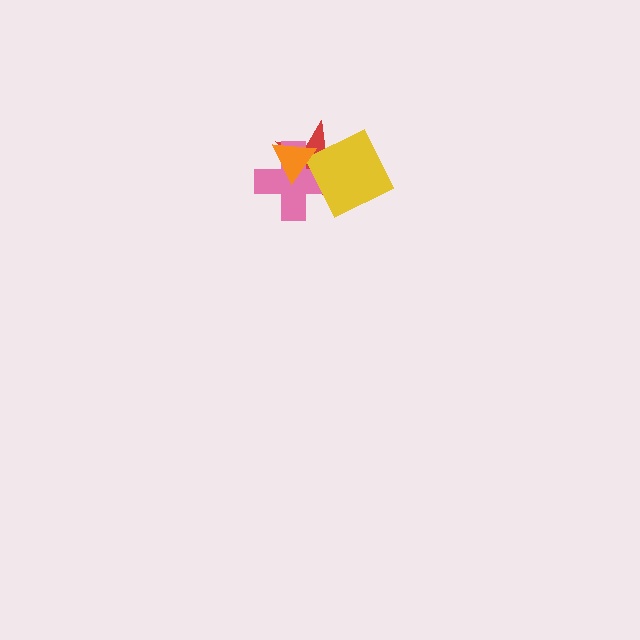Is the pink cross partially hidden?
Yes, it is partially covered by another shape.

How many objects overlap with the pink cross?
3 objects overlap with the pink cross.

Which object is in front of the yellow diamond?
The orange triangle is in front of the yellow diamond.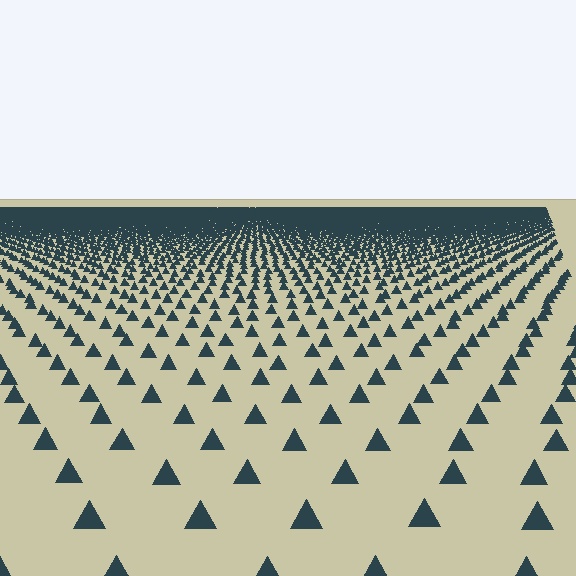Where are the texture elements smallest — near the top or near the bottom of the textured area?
Near the top.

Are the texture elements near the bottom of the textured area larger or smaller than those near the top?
Larger. Near the bottom, elements are closer to the viewer and appear at a bigger on-screen size.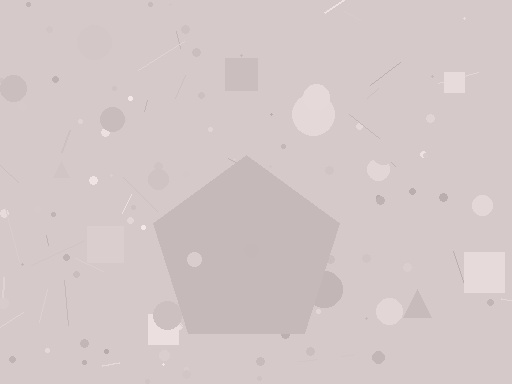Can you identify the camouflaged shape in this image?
The camouflaged shape is a pentagon.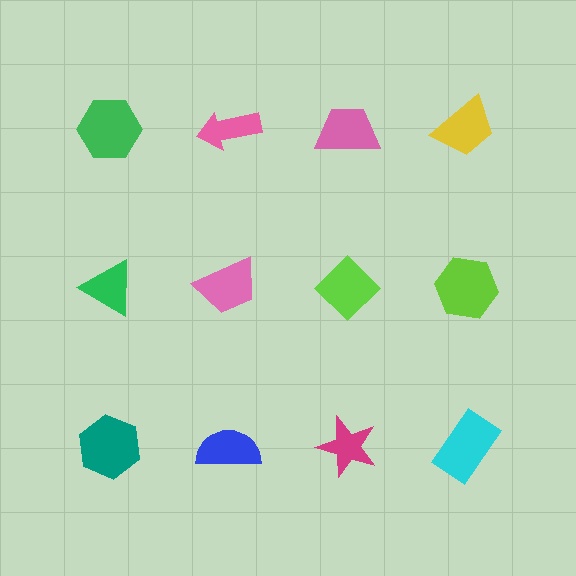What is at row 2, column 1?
A green triangle.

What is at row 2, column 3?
A lime diamond.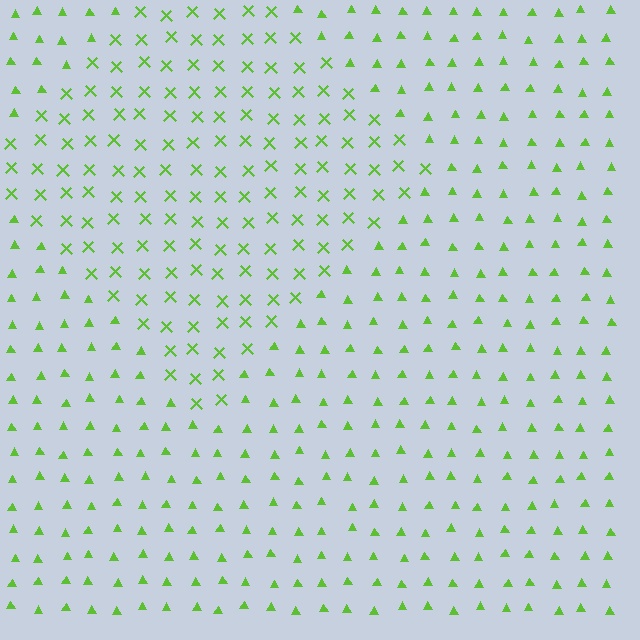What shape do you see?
I see a diamond.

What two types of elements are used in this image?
The image uses X marks inside the diamond region and triangles outside it.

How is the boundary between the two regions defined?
The boundary is defined by a change in element shape: X marks inside vs. triangles outside. All elements share the same color and spacing.